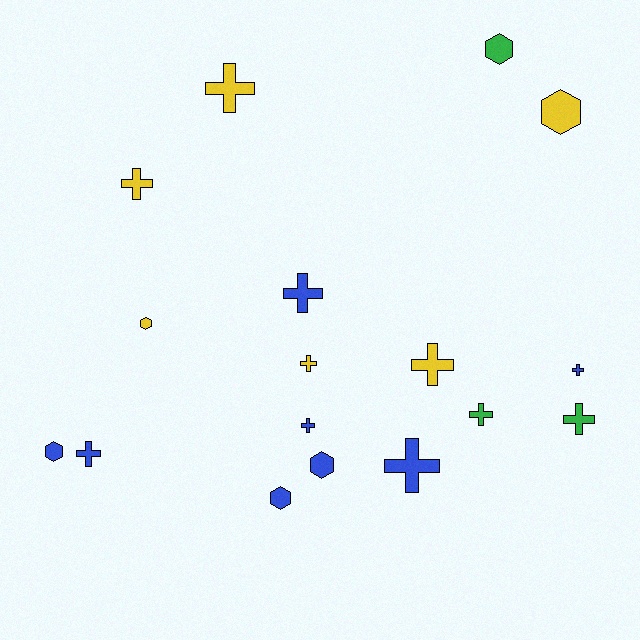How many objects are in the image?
There are 17 objects.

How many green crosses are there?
There are 2 green crosses.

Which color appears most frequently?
Blue, with 8 objects.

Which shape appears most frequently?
Cross, with 11 objects.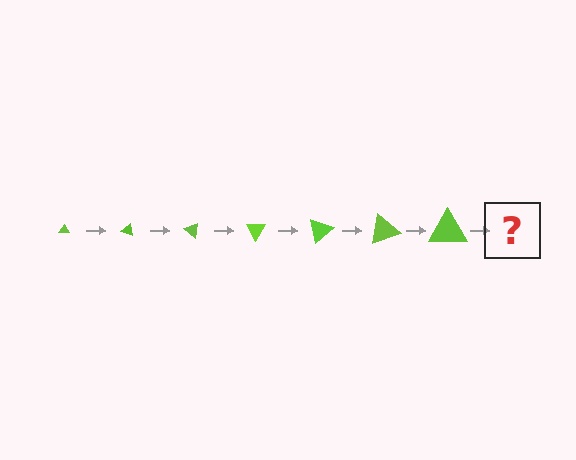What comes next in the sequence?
The next element should be a triangle, larger than the previous one and rotated 140 degrees from the start.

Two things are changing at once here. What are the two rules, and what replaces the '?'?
The two rules are that the triangle grows larger each step and it rotates 20 degrees each step. The '?' should be a triangle, larger than the previous one and rotated 140 degrees from the start.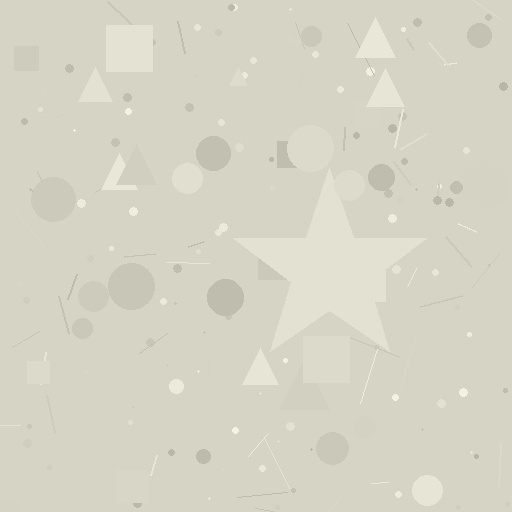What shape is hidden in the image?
A star is hidden in the image.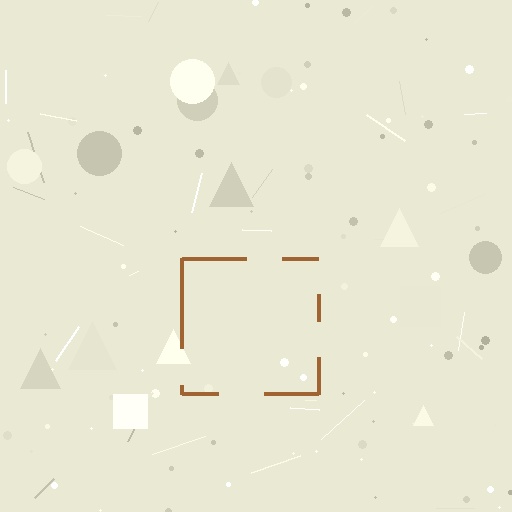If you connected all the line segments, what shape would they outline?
They would outline a square.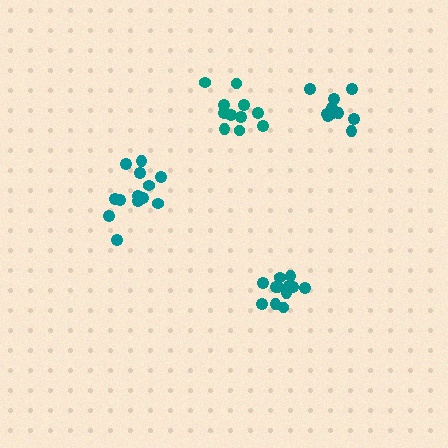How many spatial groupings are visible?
There are 4 spatial groupings.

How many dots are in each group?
Group 1: 11 dots, Group 2: 13 dots, Group 3: 12 dots, Group 4: 10 dots (46 total).